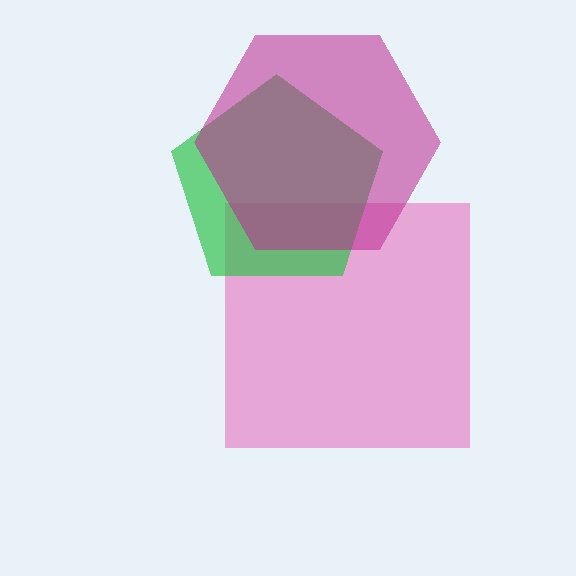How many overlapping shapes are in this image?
There are 3 overlapping shapes in the image.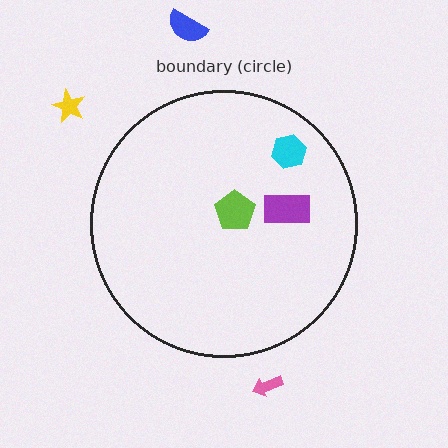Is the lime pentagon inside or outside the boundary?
Inside.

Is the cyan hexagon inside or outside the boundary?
Inside.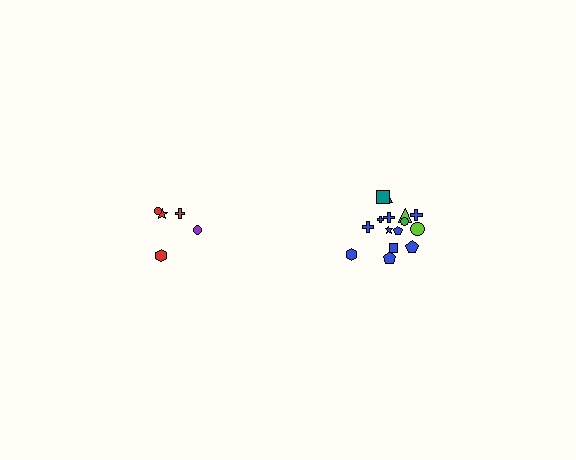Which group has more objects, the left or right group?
The right group.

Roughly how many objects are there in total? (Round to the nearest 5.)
Roughly 20 objects in total.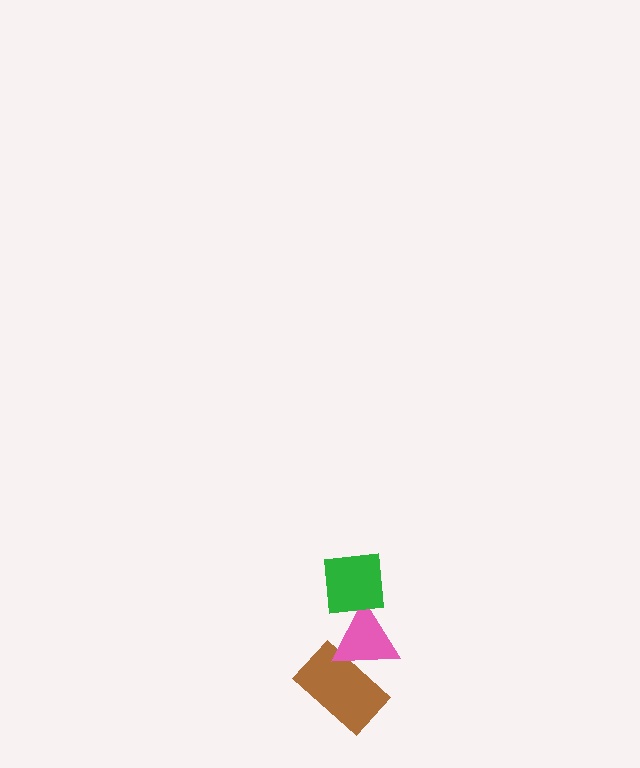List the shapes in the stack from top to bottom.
From top to bottom: the green square, the pink triangle, the brown rectangle.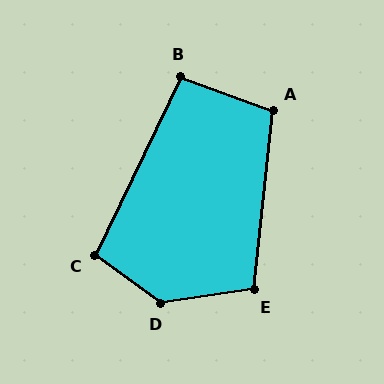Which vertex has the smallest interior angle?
B, at approximately 96 degrees.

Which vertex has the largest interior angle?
D, at approximately 135 degrees.